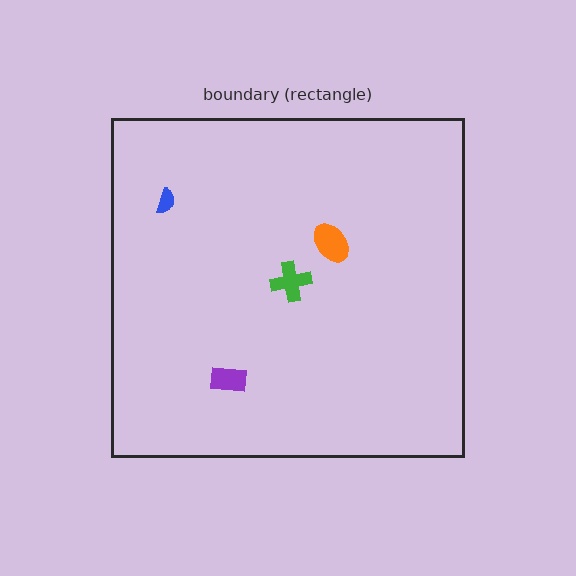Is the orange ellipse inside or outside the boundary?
Inside.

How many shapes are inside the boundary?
4 inside, 0 outside.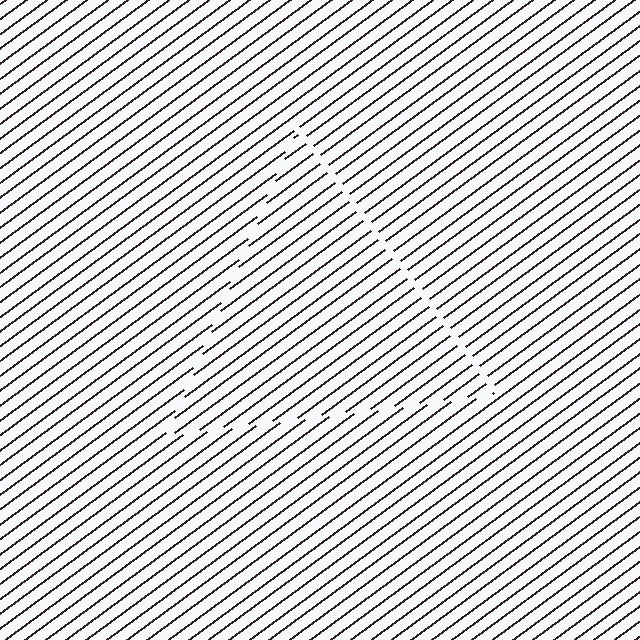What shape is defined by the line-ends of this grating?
An illusory triangle. The interior of the shape contains the same grating, shifted by half a period — the contour is defined by the phase discontinuity where line-ends from the inner and outer gratings abut.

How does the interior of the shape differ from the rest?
The interior of the shape contains the same grating, shifted by half a period — the contour is defined by the phase discontinuity where line-ends from the inner and outer gratings abut.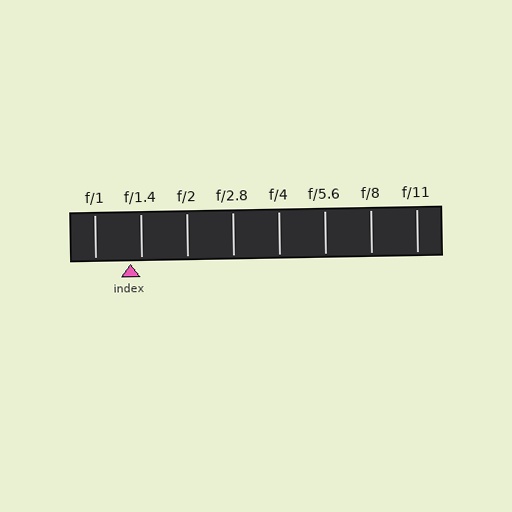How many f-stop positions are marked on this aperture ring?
There are 8 f-stop positions marked.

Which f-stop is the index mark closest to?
The index mark is closest to f/1.4.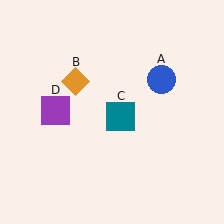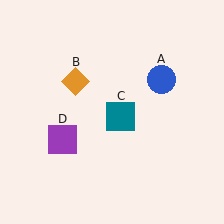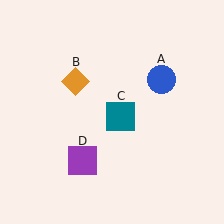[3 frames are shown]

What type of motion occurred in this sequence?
The purple square (object D) rotated counterclockwise around the center of the scene.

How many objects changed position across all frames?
1 object changed position: purple square (object D).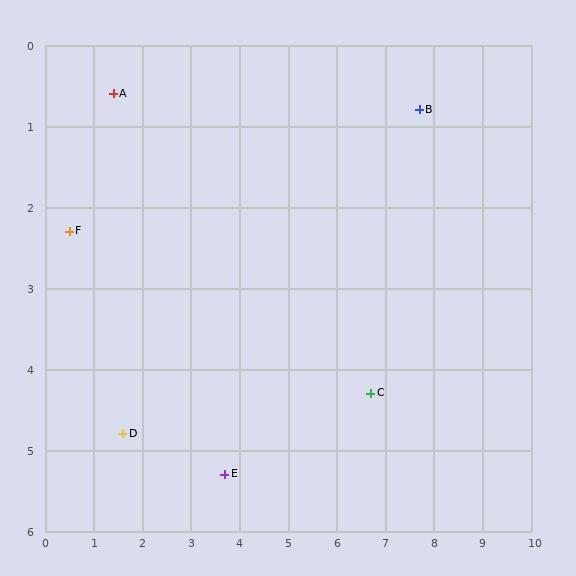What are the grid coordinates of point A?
Point A is at approximately (1.4, 0.6).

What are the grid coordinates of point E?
Point E is at approximately (3.7, 5.3).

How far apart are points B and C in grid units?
Points B and C are about 3.6 grid units apart.